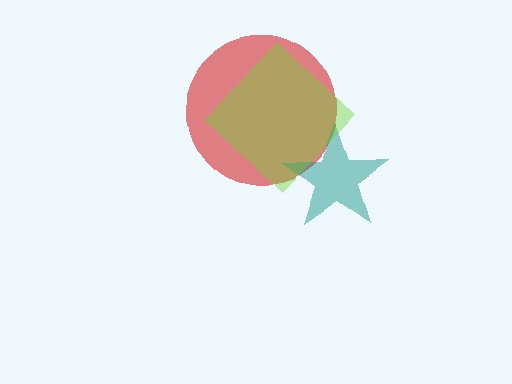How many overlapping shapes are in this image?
There are 3 overlapping shapes in the image.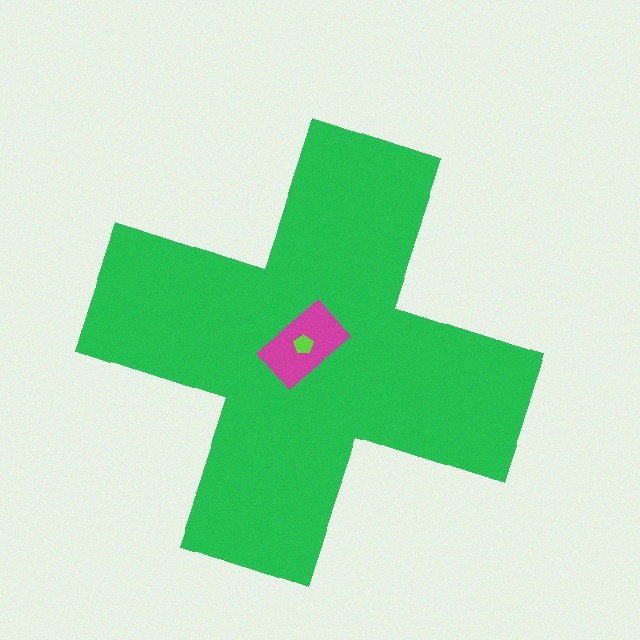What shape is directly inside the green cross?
The magenta rectangle.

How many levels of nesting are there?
3.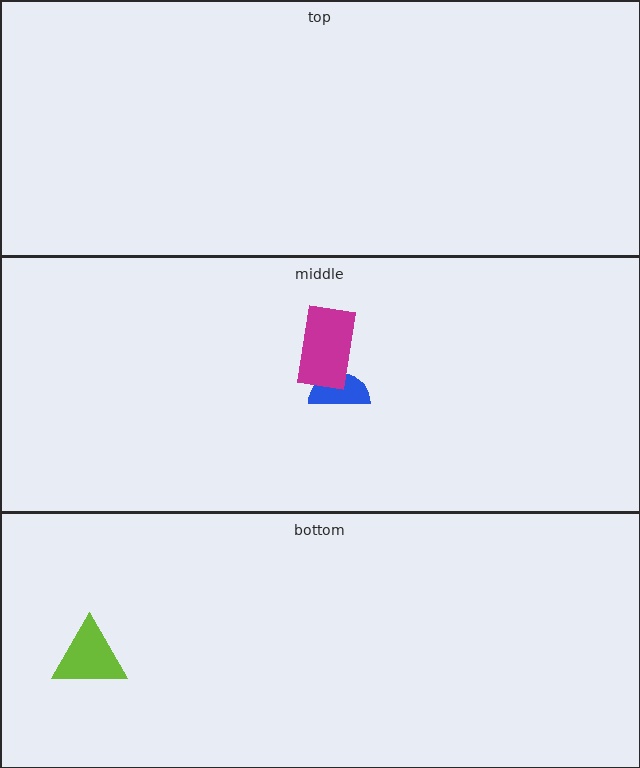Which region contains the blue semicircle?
The middle region.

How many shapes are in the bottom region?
1.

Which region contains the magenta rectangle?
The middle region.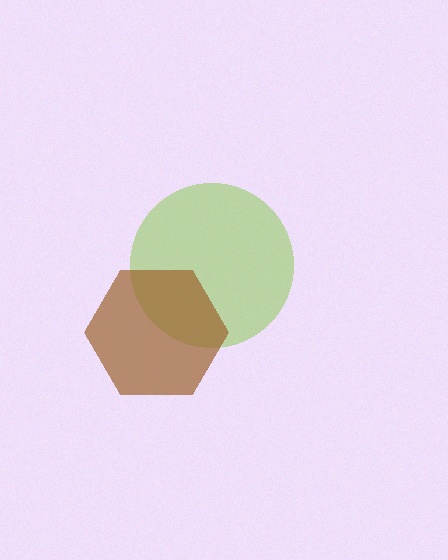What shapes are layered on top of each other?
The layered shapes are: a lime circle, a brown hexagon.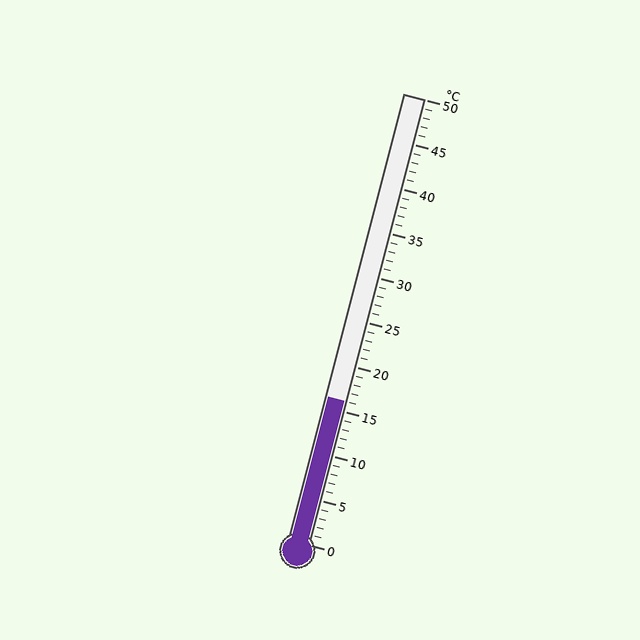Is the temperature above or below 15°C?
The temperature is above 15°C.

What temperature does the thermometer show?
The thermometer shows approximately 16°C.